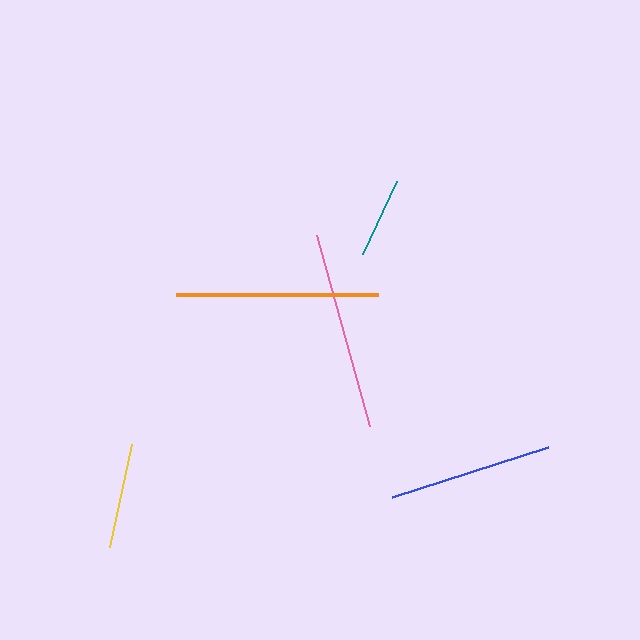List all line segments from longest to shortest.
From longest to shortest: orange, pink, blue, yellow, teal.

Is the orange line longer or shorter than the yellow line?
The orange line is longer than the yellow line.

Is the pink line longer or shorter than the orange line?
The orange line is longer than the pink line.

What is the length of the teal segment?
The teal segment is approximately 80 pixels long.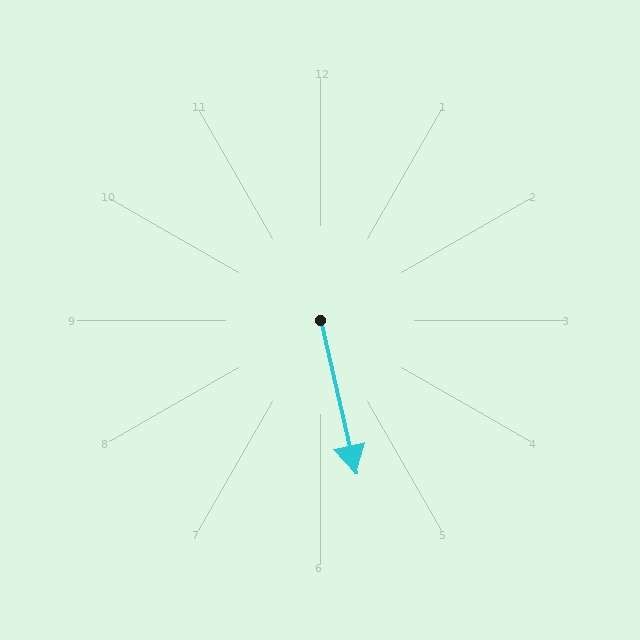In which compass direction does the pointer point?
South.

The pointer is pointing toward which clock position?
Roughly 6 o'clock.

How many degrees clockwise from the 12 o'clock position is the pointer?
Approximately 167 degrees.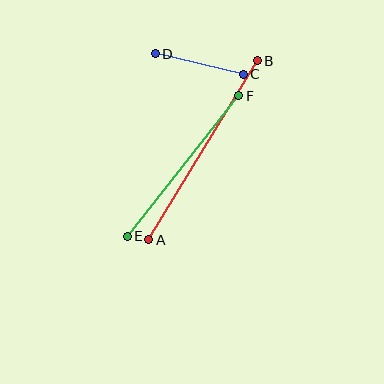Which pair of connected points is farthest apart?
Points A and B are farthest apart.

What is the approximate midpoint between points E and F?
The midpoint is at approximately (183, 166) pixels.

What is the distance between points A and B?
The distance is approximately 209 pixels.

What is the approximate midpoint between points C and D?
The midpoint is at approximately (199, 64) pixels.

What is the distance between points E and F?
The distance is approximately 179 pixels.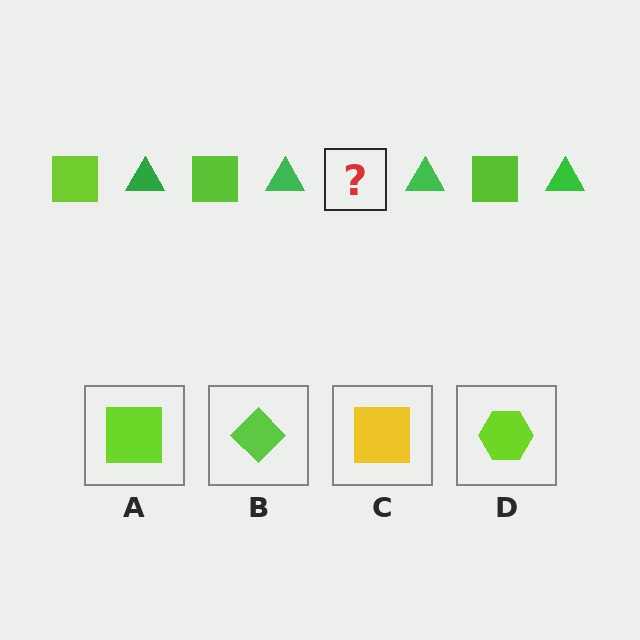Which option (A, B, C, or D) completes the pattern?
A.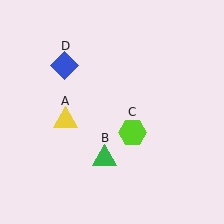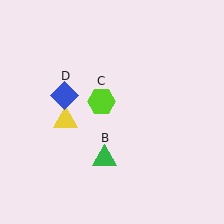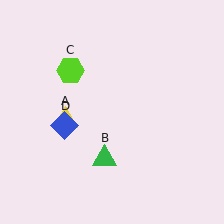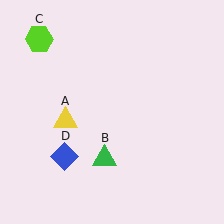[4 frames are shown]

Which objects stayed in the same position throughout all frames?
Yellow triangle (object A) and green triangle (object B) remained stationary.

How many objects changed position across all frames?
2 objects changed position: lime hexagon (object C), blue diamond (object D).